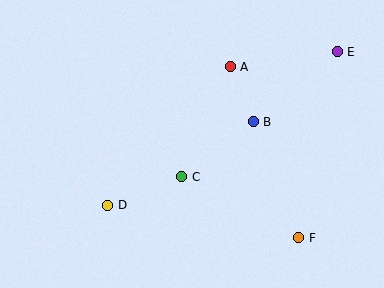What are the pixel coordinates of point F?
Point F is at (299, 238).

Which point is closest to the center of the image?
Point C at (182, 177) is closest to the center.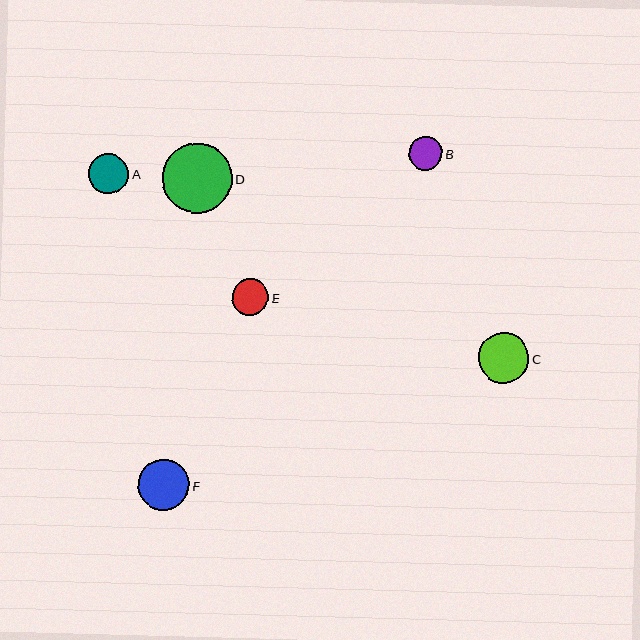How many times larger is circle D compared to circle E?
Circle D is approximately 1.9 times the size of circle E.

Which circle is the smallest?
Circle B is the smallest with a size of approximately 33 pixels.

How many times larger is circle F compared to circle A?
Circle F is approximately 1.2 times the size of circle A.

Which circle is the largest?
Circle D is the largest with a size of approximately 70 pixels.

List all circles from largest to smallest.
From largest to smallest: D, C, F, A, E, B.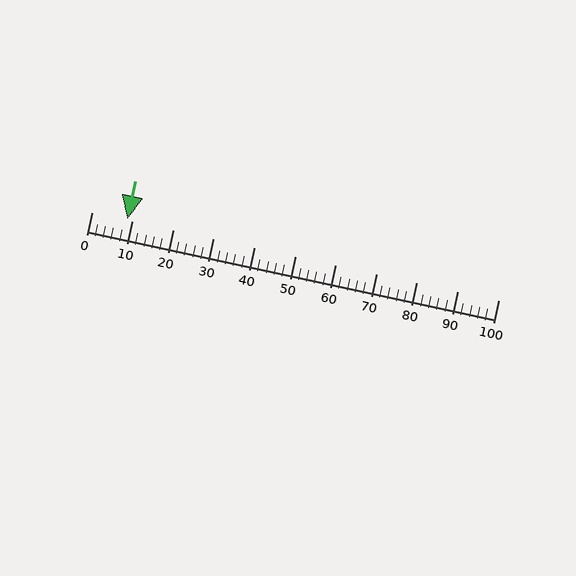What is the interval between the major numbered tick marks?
The major tick marks are spaced 10 units apart.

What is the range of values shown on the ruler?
The ruler shows values from 0 to 100.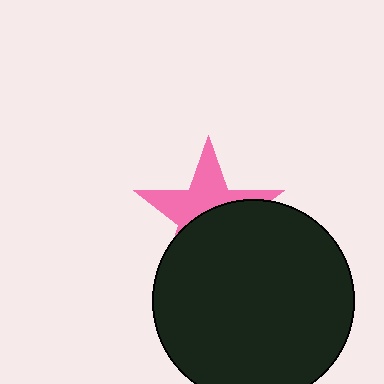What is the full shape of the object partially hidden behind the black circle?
The partially hidden object is a pink star.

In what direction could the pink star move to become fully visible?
The pink star could move up. That would shift it out from behind the black circle entirely.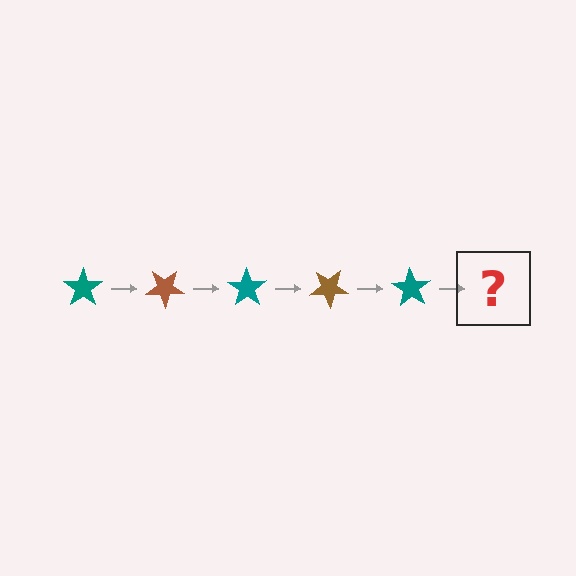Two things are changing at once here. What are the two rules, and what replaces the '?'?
The two rules are that it rotates 35 degrees each step and the color cycles through teal and brown. The '?' should be a brown star, rotated 175 degrees from the start.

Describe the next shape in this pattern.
It should be a brown star, rotated 175 degrees from the start.